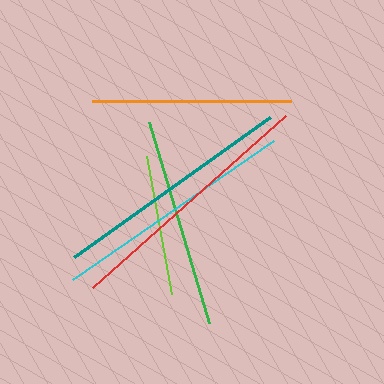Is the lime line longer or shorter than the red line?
The red line is longer than the lime line.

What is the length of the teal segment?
The teal segment is approximately 241 pixels long.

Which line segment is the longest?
The red line is the longest at approximately 259 pixels.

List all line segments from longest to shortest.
From longest to shortest: red, cyan, teal, green, orange, lime.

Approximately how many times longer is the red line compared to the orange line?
The red line is approximately 1.3 times the length of the orange line.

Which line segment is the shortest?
The lime line is the shortest at approximately 140 pixels.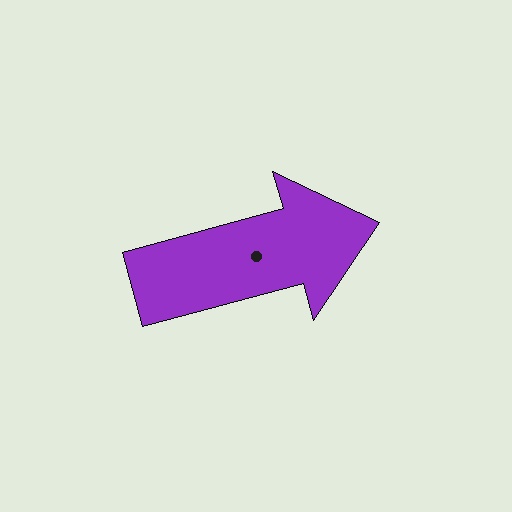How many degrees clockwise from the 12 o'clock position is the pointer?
Approximately 75 degrees.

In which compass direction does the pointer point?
East.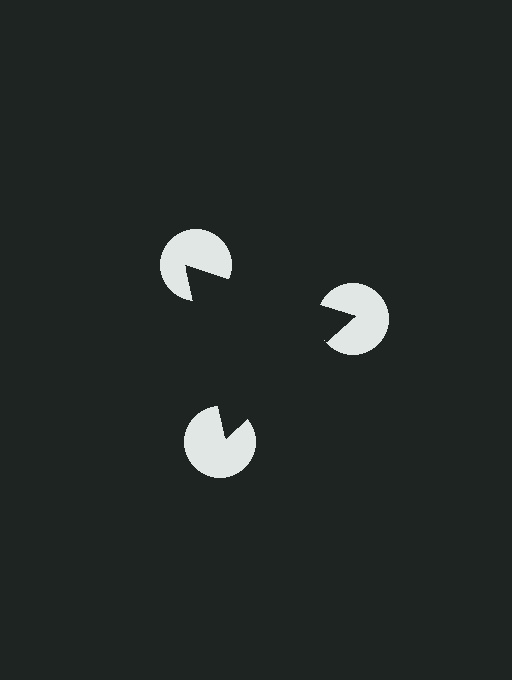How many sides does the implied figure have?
3 sides.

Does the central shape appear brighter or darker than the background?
It typically appears slightly darker than the background, even though no actual brightness change is drawn.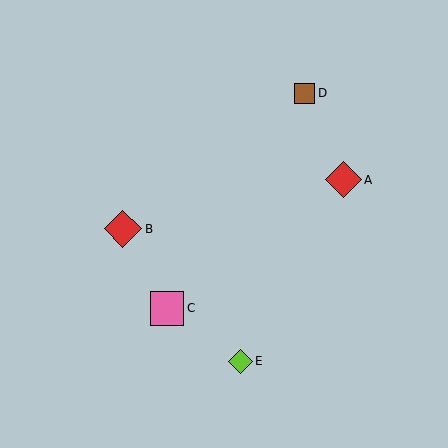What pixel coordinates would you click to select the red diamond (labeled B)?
Click at (123, 229) to select the red diamond B.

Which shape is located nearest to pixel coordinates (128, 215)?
The red diamond (labeled B) at (123, 229) is nearest to that location.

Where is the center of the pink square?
The center of the pink square is at (167, 308).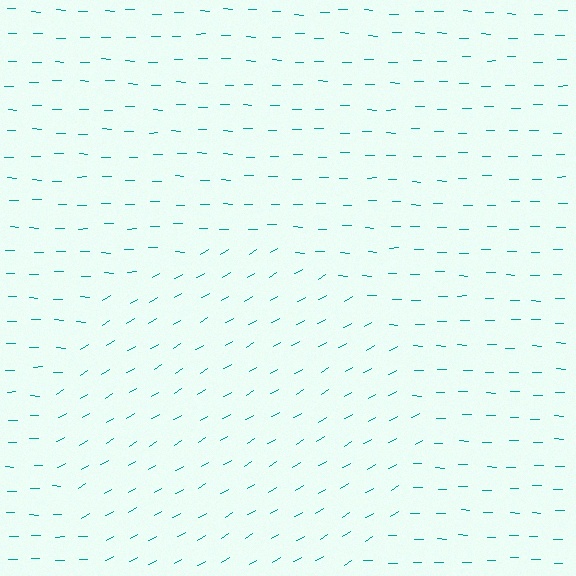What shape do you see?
I see a circle.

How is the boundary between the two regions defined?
The boundary is defined purely by a change in line orientation (approximately 32 degrees difference). All lines are the same color and thickness.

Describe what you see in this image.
The image is filled with small teal line segments. A circle region in the image has lines oriented differently from the surrounding lines, creating a visible texture boundary.